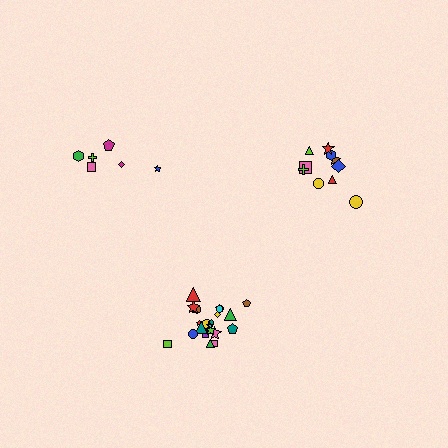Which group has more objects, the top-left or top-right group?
The top-right group.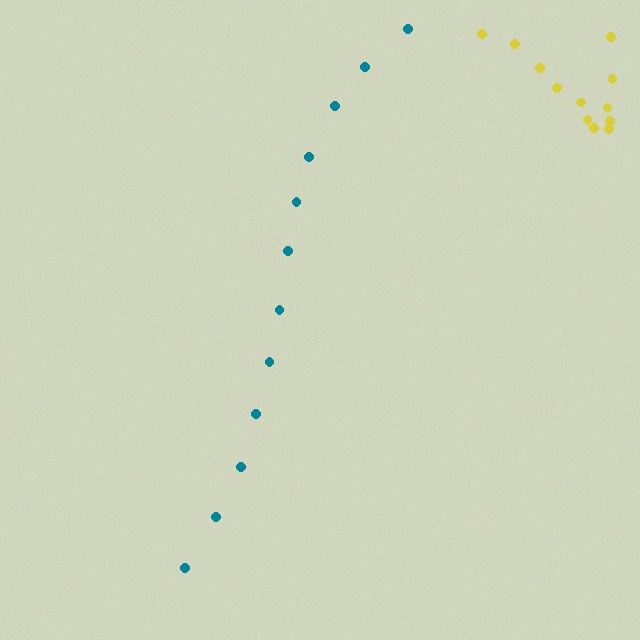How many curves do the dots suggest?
There are 2 distinct paths.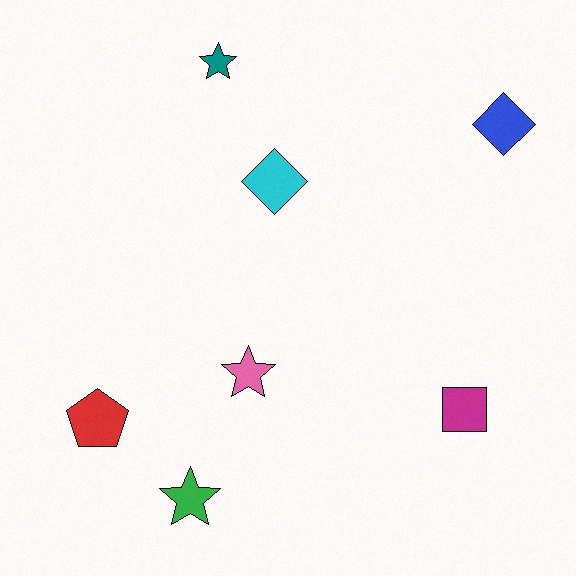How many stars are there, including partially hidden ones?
There are 3 stars.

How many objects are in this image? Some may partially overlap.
There are 7 objects.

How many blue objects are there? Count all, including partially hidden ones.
There is 1 blue object.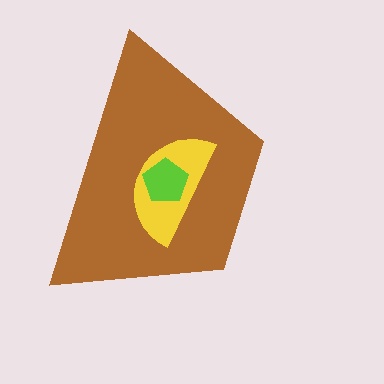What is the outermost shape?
The brown trapezoid.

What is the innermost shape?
The lime pentagon.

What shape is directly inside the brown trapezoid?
The yellow semicircle.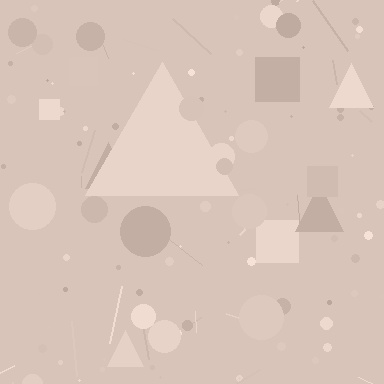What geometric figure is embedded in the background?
A triangle is embedded in the background.